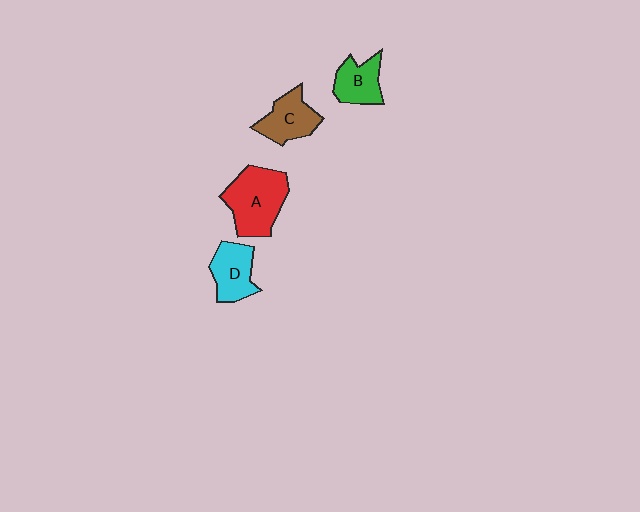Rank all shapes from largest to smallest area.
From largest to smallest: A (red), C (brown), D (cyan), B (green).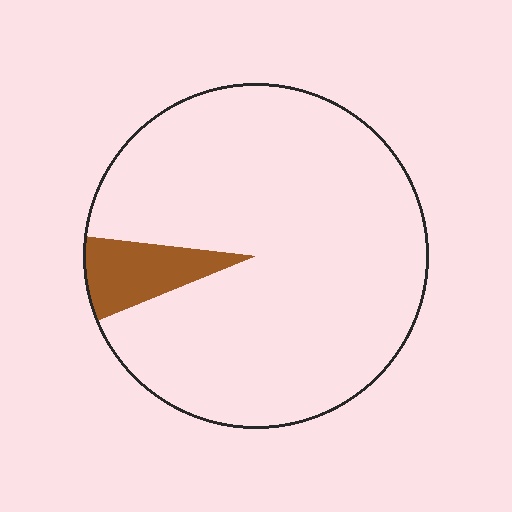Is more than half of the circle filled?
No.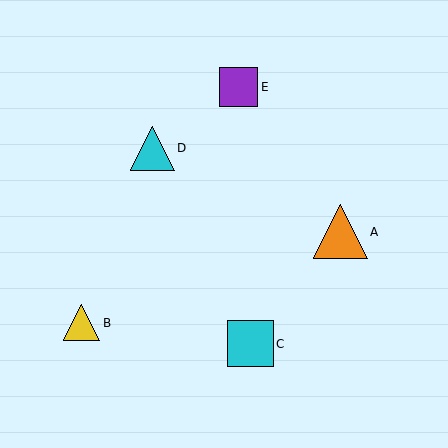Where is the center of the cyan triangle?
The center of the cyan triangle is at (152, 148).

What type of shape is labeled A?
Shape A is an orange triangle.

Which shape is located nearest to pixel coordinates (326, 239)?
The orange triangle (labeled A) at (340, 232) is nearest to that location.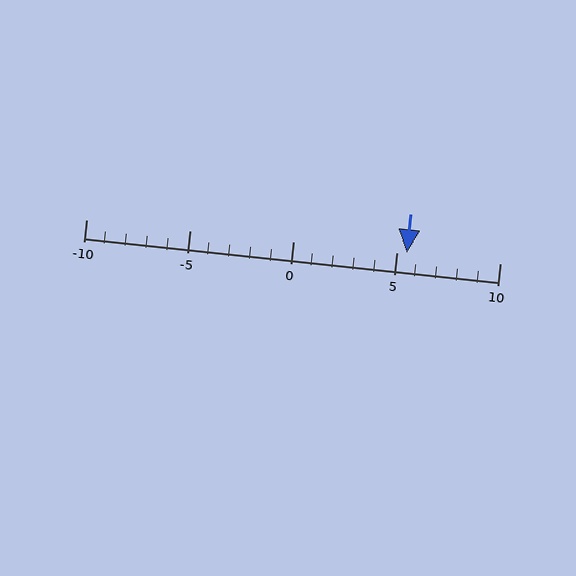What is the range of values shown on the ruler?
The ruler shows values from -10 to 10.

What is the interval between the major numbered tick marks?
The major tick marks are spaced 5 units apart.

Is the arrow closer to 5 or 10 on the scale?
The arrow is closer to 5.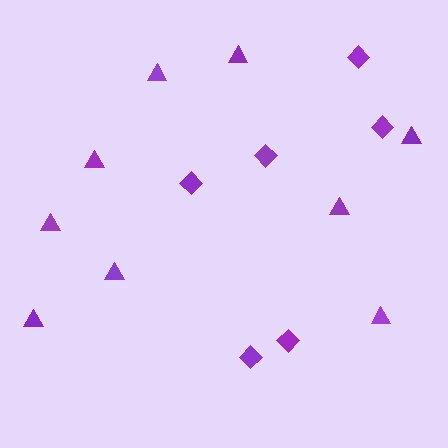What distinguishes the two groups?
There are 2 groups: one group of diamonds (6) and one group of triangles (9).